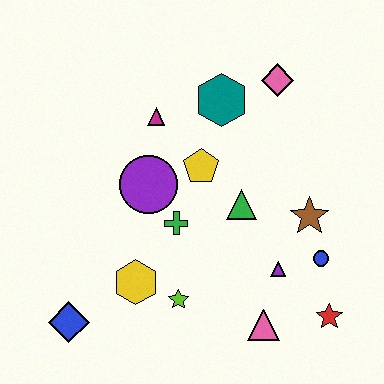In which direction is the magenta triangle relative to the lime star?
The magenta triangle is above the lime star.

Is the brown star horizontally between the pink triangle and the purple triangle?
No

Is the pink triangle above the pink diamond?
No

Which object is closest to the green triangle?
The yellow pentagon is closest to the green triangle.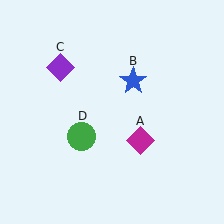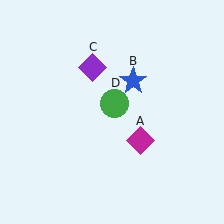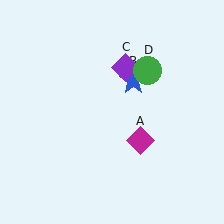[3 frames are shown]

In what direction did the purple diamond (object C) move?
The purple diamond (object C) moved right.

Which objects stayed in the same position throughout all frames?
Magenta diamond (object A) and blue star (object B) remained stationary.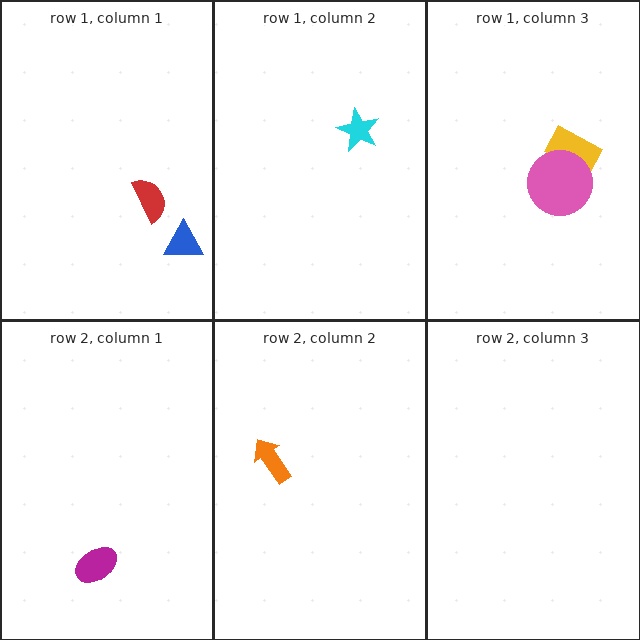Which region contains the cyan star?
The row 1, column 2 region.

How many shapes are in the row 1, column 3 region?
2.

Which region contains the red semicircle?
The row 1, column 1 region.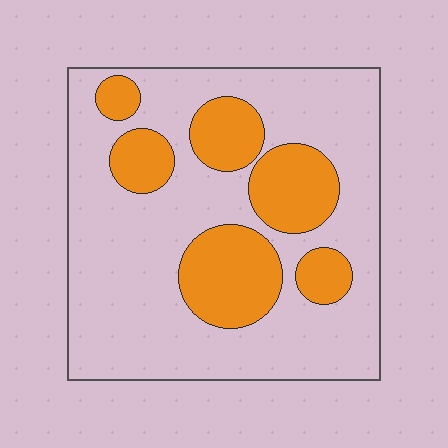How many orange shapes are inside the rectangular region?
6.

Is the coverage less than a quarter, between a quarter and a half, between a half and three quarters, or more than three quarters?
Between a quarter and a half.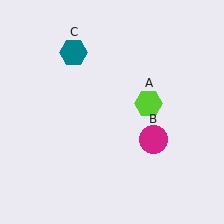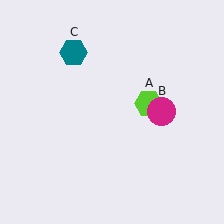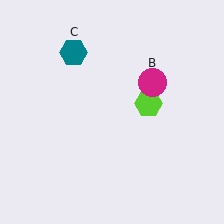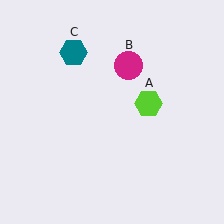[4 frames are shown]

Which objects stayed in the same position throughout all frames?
Lime hexagon (object A) and teal hexagon (object C) remained stationary.